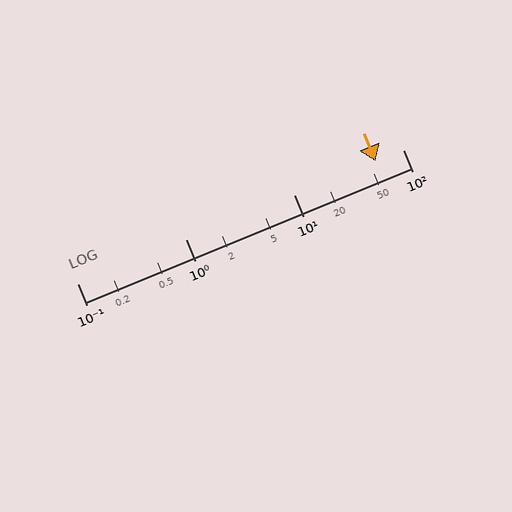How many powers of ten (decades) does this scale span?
The scale spans 3 decades, from 0.1 to 100.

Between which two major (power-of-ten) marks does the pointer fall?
The pointer is between 10 and 100.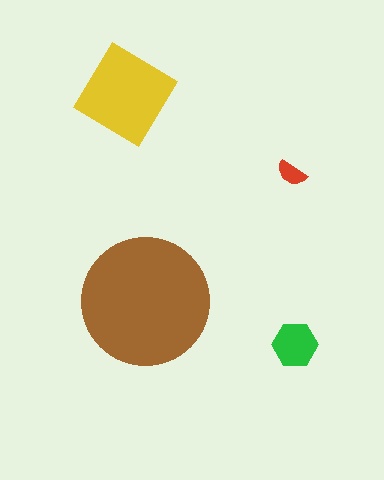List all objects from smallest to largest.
The red semicircle, the green hexagon, the yellow diamond, the brown circle.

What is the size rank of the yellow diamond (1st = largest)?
2nd.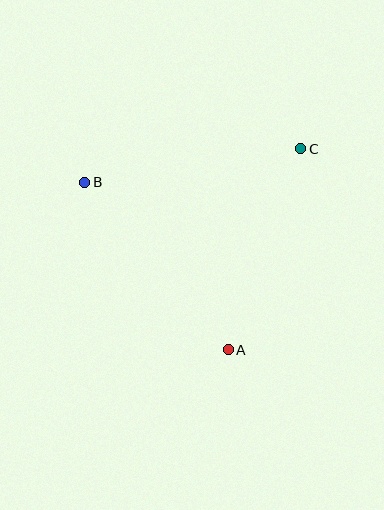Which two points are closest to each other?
Points A and C are closest to each other.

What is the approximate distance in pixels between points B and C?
The distance between B and C is approximately 219 pixels.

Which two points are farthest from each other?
Points A and B are farthest from each other.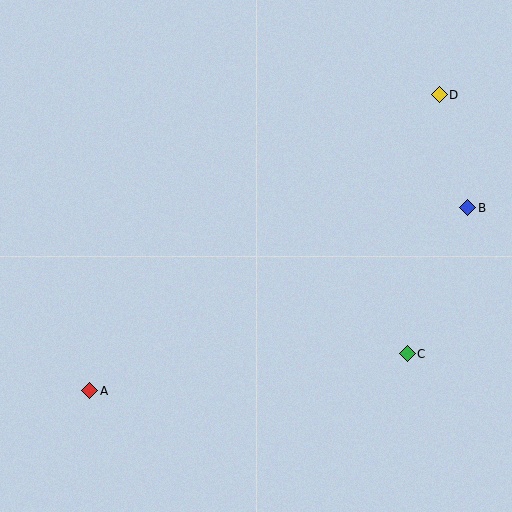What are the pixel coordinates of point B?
Point B is at (468, 208).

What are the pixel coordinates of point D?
Point D is at (439, 95).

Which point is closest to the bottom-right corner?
Point C is closest to the bottom-right corner.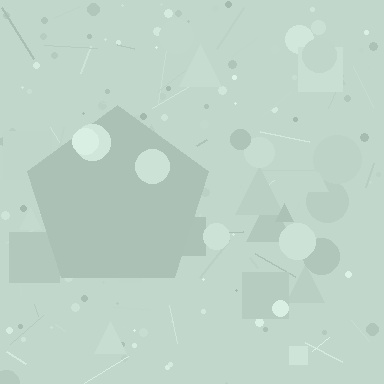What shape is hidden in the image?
A pentagon is hidden in the image.